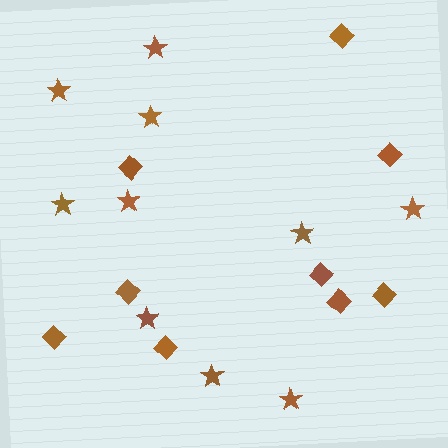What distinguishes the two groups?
There are 2 groups: one group of diamonds (9) and one group of stars (10).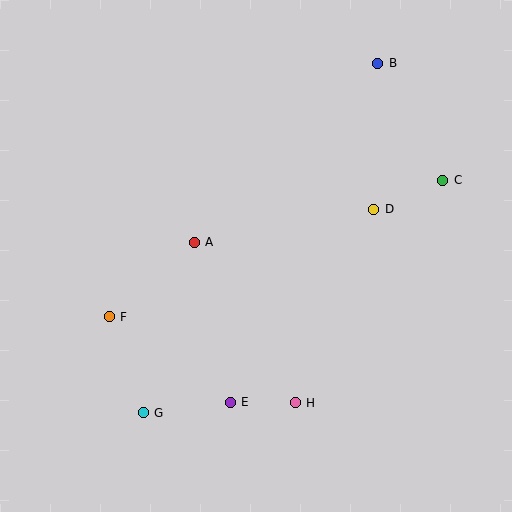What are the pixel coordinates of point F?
Point F is at (109, 317).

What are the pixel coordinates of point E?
Point E is at (230, 402).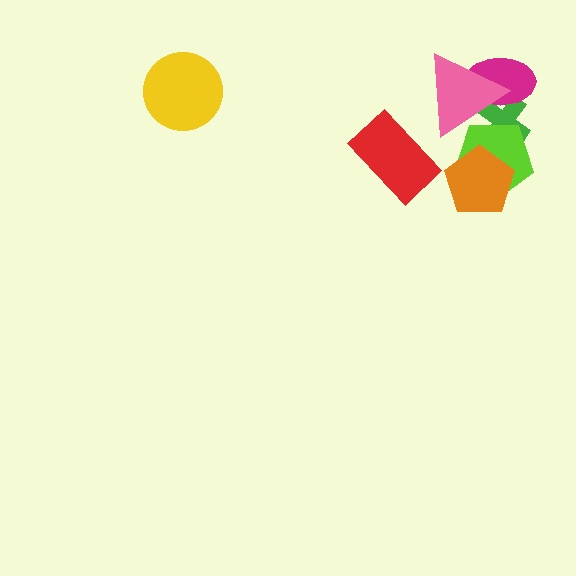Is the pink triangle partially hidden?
No, no other shape covers it.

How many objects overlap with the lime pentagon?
3 objects overlap with the lime pentagon.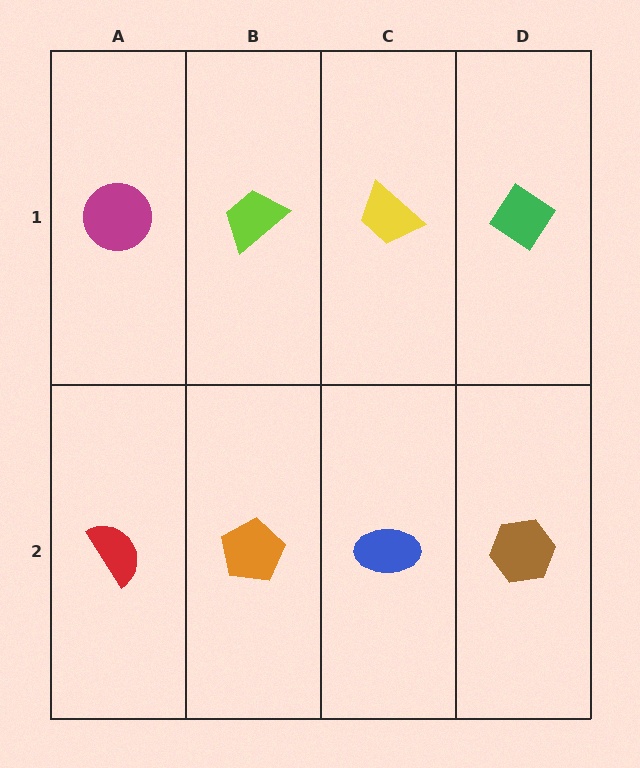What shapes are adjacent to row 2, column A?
A magenta circle (row 1, column A), an orange pentagon (row 2, column B).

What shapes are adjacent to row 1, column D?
A brown hexagon (row 2, column D), a yellow trapezoid (row 1, column C).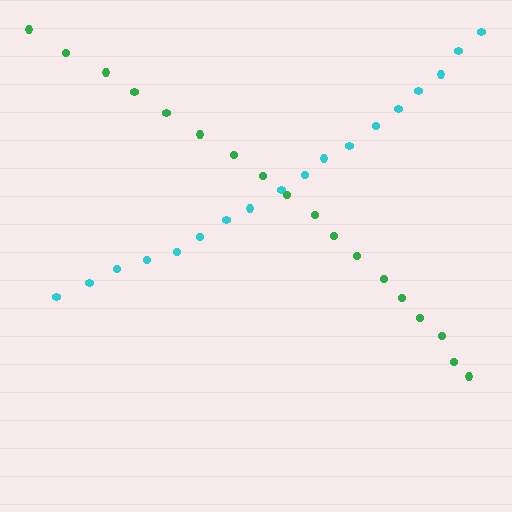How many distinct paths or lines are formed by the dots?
There are 2 distinct paths.